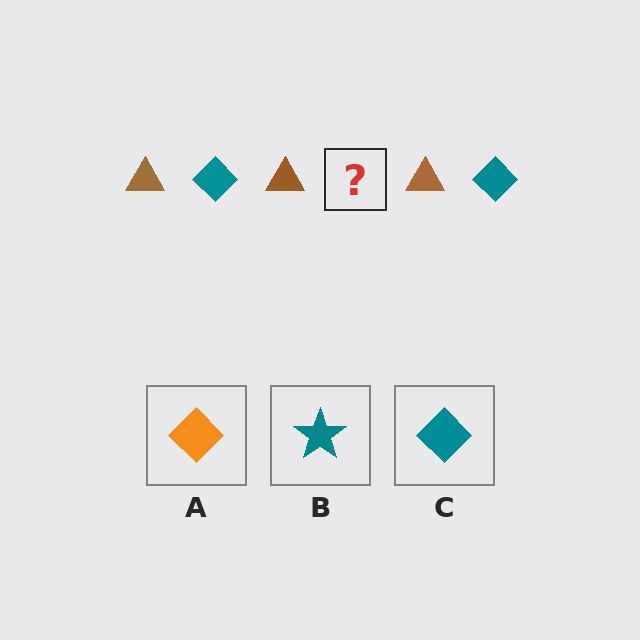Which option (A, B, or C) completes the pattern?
C.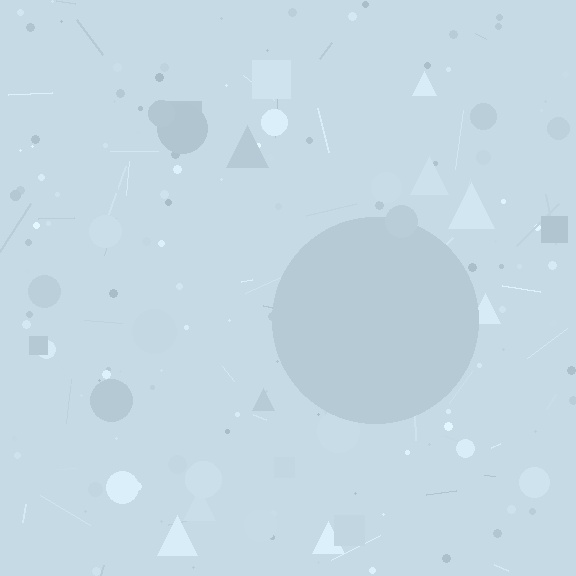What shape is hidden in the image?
A circle is hidden in the image.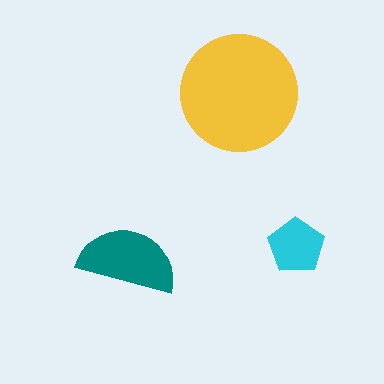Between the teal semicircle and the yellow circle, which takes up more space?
The yellow circle.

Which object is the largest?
The yellow circle.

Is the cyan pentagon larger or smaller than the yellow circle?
Smaller.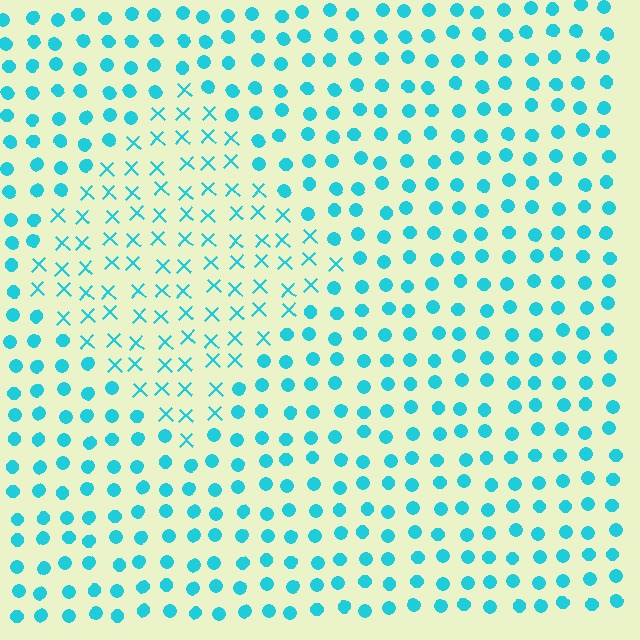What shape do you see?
I see a diamond.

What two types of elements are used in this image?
The image uses X marks inside the diamond region and circles outside it.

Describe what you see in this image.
The image is filled with small cyan elements arranged in a uniform grid. A diamond-shaped region contains X marks, while the surrounding area contains circles. The boundary is defined purely by the change in element shape.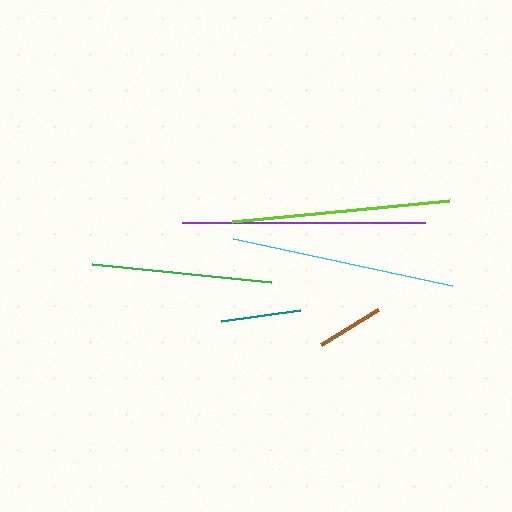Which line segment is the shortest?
The brown line is the shortest at approximately 68 pixels.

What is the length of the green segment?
The green segment is approximately 180 pixels long.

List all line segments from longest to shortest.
From longest to shortest: purple, cyan, lime, green, teal, brown.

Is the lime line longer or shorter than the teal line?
The lime line is longer than the teal line.